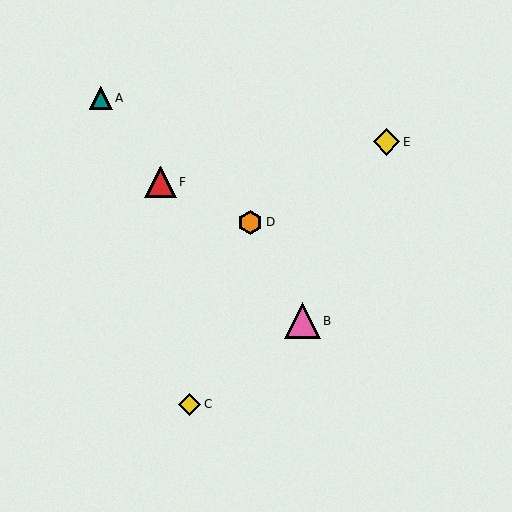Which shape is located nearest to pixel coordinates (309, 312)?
The pink triangle (labeled B) at (302, 321) is nearest to that location.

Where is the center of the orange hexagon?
The center of the orange hexagon is at (250, 222).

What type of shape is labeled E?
Shape E is a yellow diamond.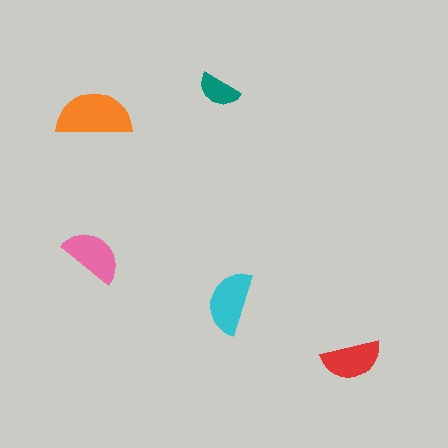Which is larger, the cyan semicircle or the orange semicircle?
The orange one.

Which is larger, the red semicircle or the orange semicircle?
The orange one.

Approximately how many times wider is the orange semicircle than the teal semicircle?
About 2 times wider.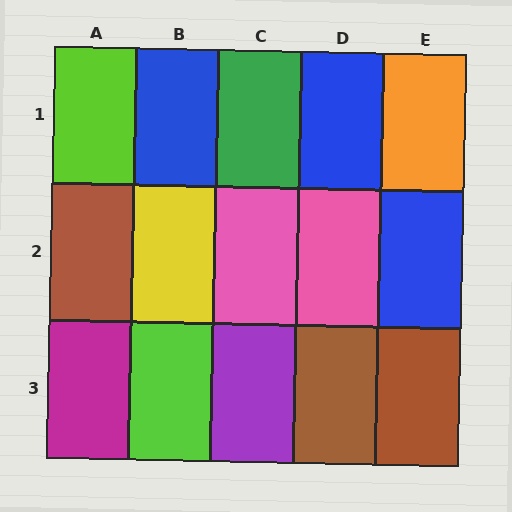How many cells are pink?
2 cells are pink.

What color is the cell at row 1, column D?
Blue.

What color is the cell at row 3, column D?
Brown.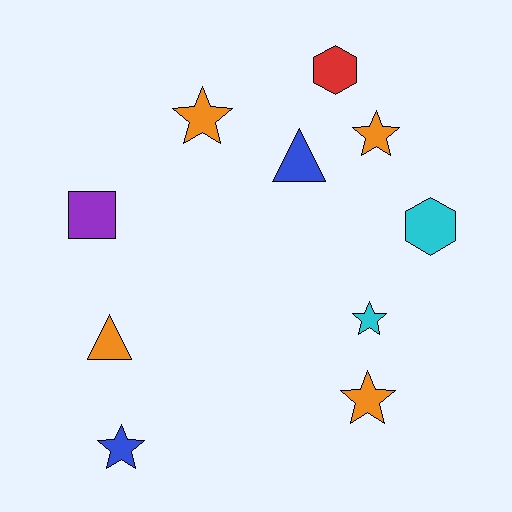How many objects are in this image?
There are 10 objects.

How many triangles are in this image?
There are 2 triangles.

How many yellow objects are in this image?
There are no yellow objects.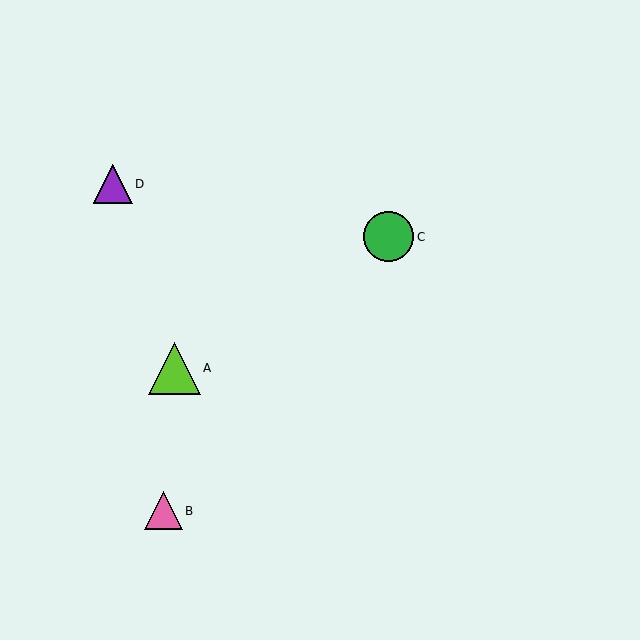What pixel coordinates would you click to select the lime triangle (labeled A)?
Click at (174, 368) to select the lime triangle A.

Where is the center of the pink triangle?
The center of the pink triangle is at (163, 511).